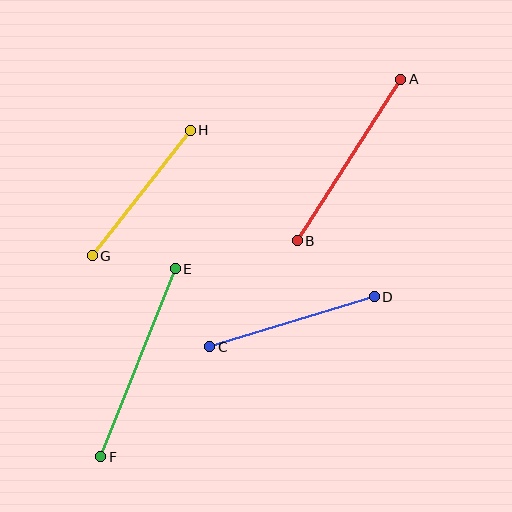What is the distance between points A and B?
The distance is approximately 192 pixels.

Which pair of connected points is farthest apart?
Points E and F are farthest apart.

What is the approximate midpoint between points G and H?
The midpoint is at approximately (141, 193) pixels.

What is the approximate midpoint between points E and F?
The midpoint is at approximately (138, 363) pixels.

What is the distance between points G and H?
The distance is approximately 159 pixels.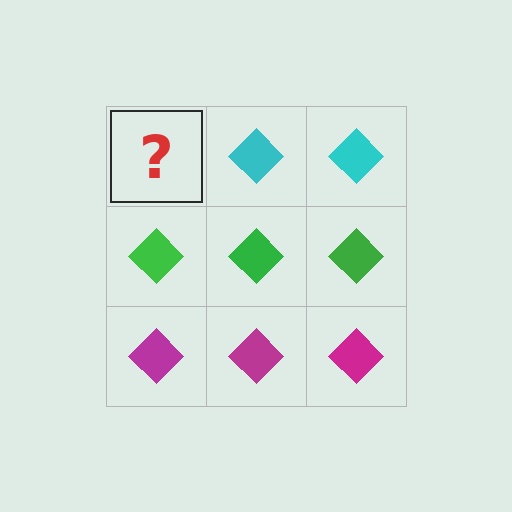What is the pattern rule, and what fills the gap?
The rule is that each row has a consistent color. The gap should be filled with a cyan diamond.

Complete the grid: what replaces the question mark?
The question mark should be replaced with a cyan diamond.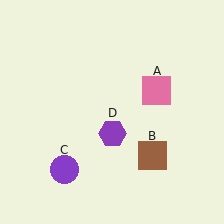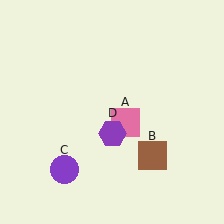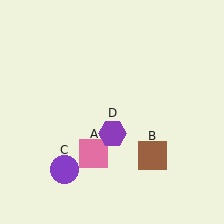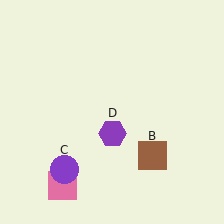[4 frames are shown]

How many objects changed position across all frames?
1 object changed position: pink square (object A).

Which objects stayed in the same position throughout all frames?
Brown square (object B) and purple circle (object C) and purple hexagon (object D) remained stationary.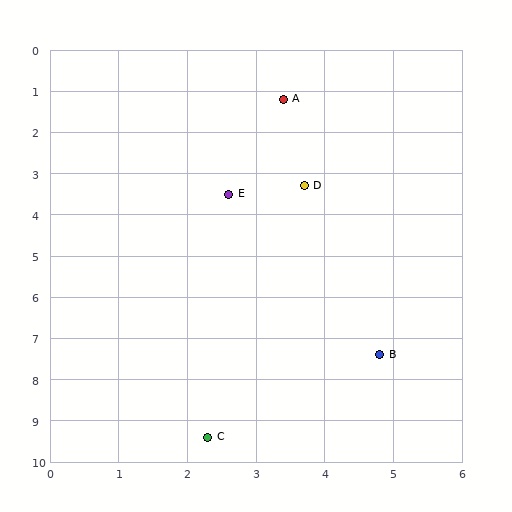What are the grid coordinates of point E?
Point E is at approximately (2.6, 3.5).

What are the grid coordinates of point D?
Point D is at approximately (3.7, 3.3).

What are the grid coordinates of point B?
Point B is at approximately (4.8, 7.4).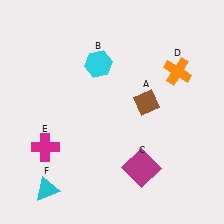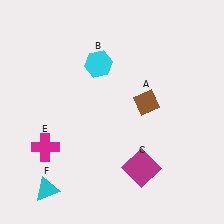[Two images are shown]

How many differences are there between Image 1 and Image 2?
There is 1 difference between the two images.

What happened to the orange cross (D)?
The orange cross (D) was removed in Image 2. It was in the top-right area of Image 1.